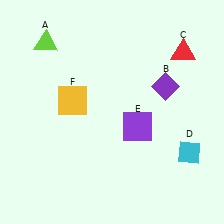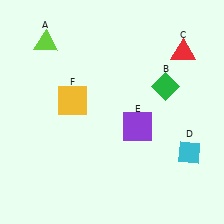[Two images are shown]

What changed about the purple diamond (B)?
In Image 1, B is purple. In Image 2, it changed to green.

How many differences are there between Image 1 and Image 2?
There is 1 difference between the two images.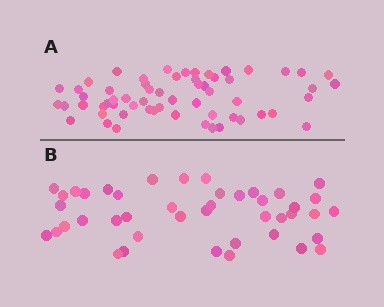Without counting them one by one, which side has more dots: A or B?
Region A (the top region) has more dots.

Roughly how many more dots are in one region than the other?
Region A has approximately 15 more dots than region B.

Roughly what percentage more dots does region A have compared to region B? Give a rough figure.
About 40% more.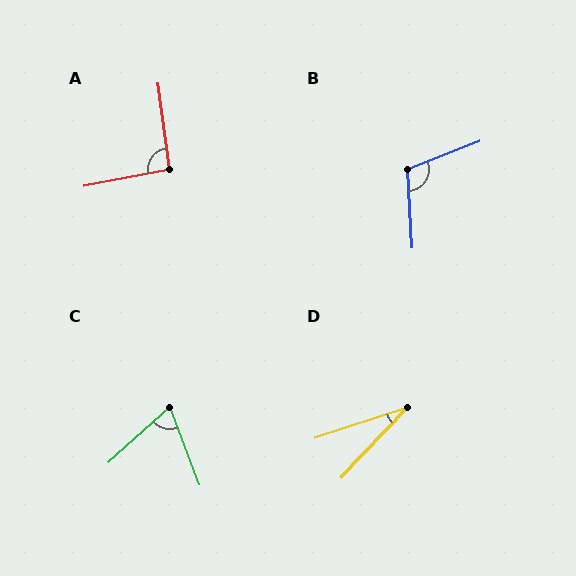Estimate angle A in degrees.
Approximately 93 degrees.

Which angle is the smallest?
D, at approximately 28 degrees.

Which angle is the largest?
B, at approximately 108 degrees.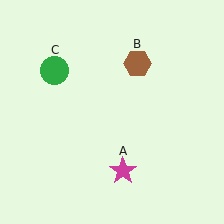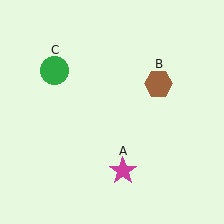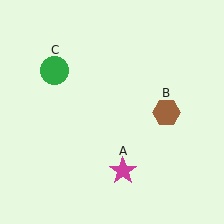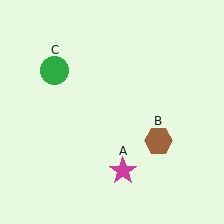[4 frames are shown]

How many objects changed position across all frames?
1 object changed position: brown hexagon (object B).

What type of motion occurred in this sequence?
The brown hexagon (object B) rotated clockwise around the center of the scene.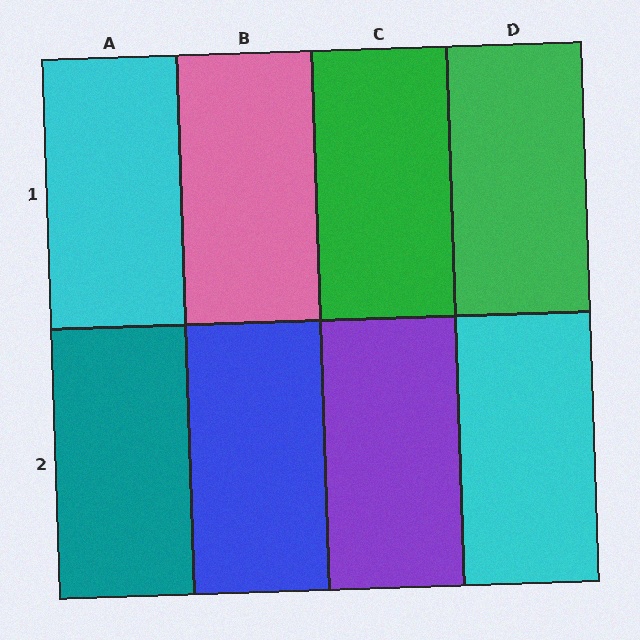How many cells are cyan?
2 cells are cyan.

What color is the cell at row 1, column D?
Green.